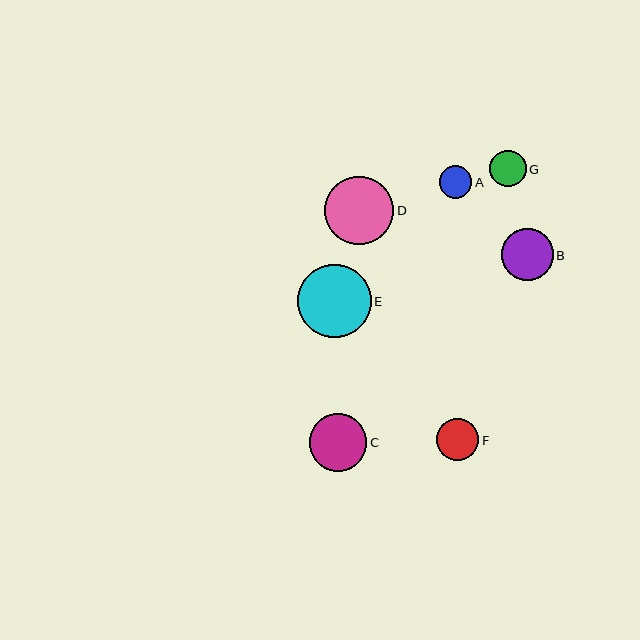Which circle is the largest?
Circle E is the largest with a size of approximately 74 pixels.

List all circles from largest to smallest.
From largest to smallest: E, D, C, B, F, G, A.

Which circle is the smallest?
Circle A is the smallest with a size of approximately 33 pixels.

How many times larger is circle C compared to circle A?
Circle C is approximately 1.8 times the size of circle A.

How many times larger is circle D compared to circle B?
Circle D is approximately 1.3 times the size of circle B.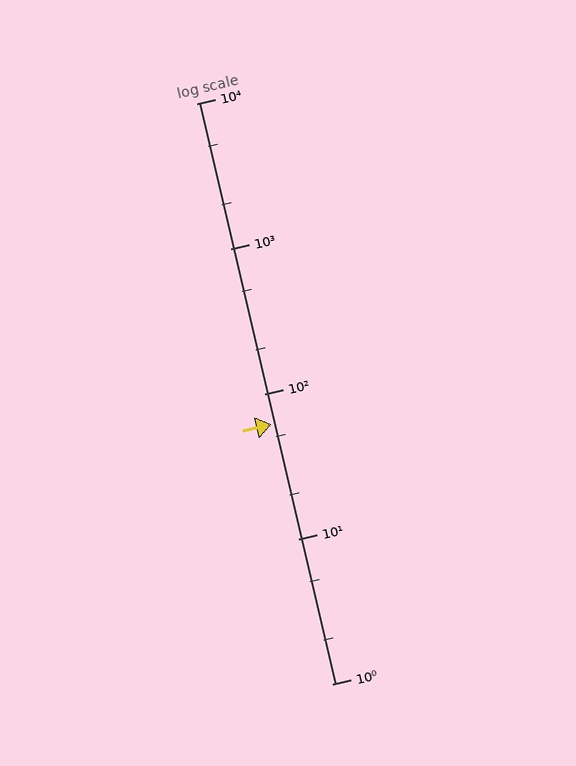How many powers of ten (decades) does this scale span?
The scale spans 4 decades, from 1 to 10000.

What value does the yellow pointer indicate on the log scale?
The pointer indicates approximately 61.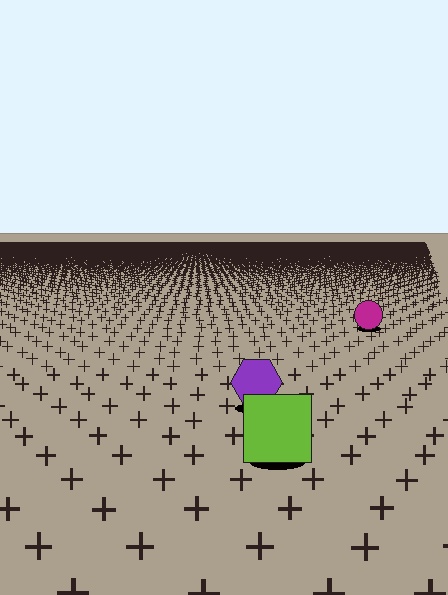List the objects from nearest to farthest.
From nearest to farthest: the lime square, the purple hexagon, the magenta circle.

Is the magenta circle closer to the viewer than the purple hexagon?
No. The purple hexagon is closer — you can tell from the texture gradient: the ground texture is coarser near it.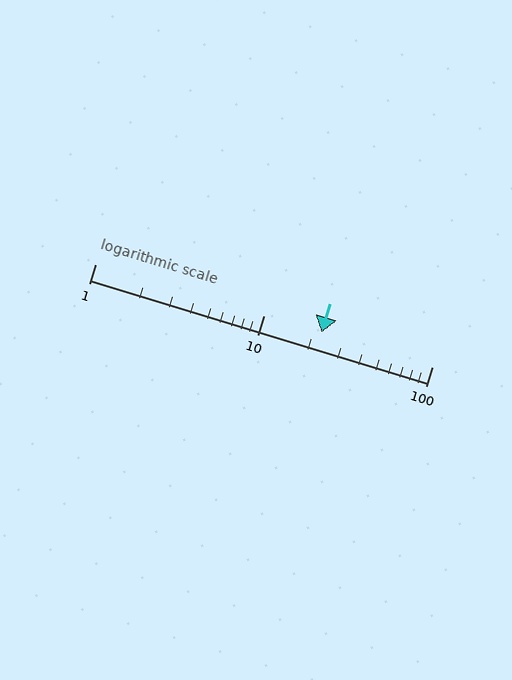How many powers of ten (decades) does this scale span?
The scale spans 2 decades, from 1 to 100.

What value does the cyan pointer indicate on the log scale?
The pointer indicates approximately 22.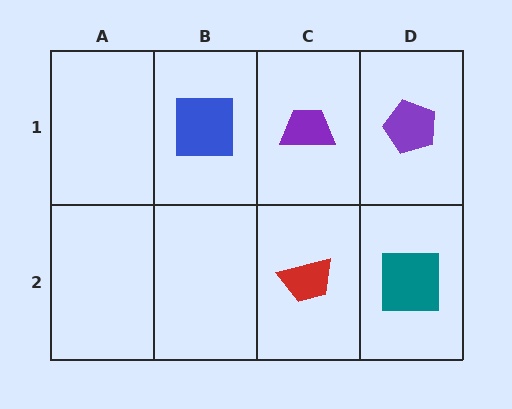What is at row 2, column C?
A red trapezoid.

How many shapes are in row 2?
2 shapes.